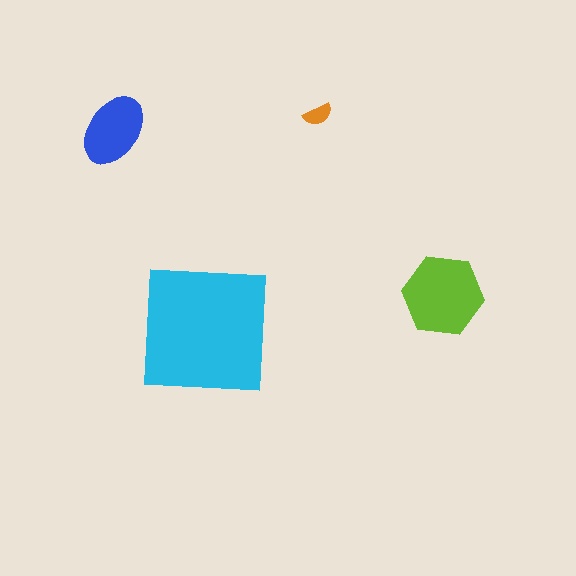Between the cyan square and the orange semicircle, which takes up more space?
The cyan square.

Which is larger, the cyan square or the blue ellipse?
The cyan square.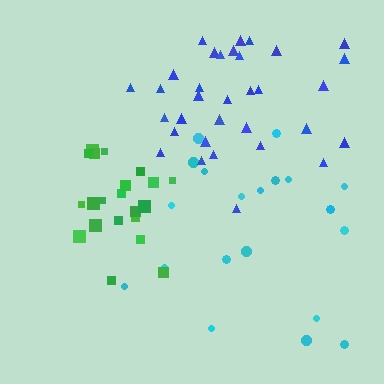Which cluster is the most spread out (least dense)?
Cyan.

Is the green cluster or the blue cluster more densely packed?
Green.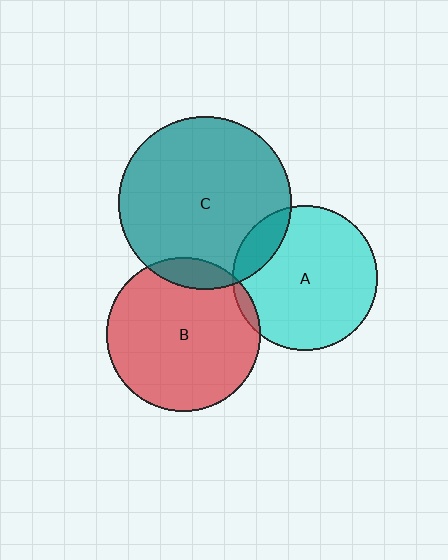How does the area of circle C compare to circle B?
Approximately 1.3 times.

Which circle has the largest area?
Circle C (teal).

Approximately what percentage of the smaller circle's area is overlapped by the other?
Approximately 15%.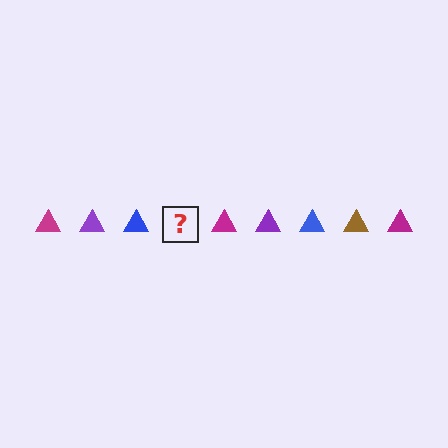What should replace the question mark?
The question mark should be replaced with a brown triangle.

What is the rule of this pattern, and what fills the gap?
The rule is that the pattern cycles through magenta, purple, blue, brown triangles. The gap should be filled with a brown triangle.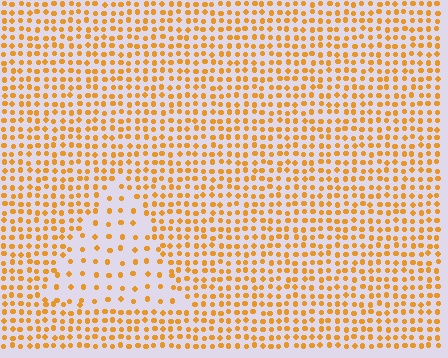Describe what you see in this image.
The image contains small orange elements arranged at two different densities. A triangle-shaped region is visible where the elements are less densely packed than the surrounding area.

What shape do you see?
I see a triangle.